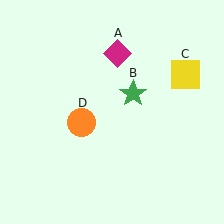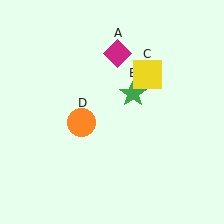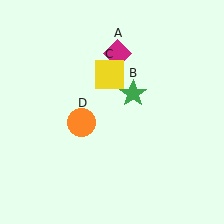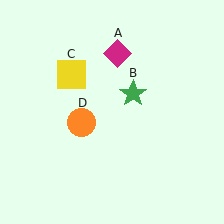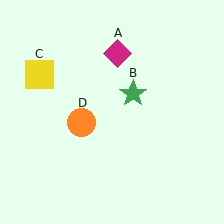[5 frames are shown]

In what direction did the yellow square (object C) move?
The yellow square (object C) moved left.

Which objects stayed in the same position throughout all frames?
Magenta diamond (object A) and green star (object B) and orange circle (object D) remained stationary.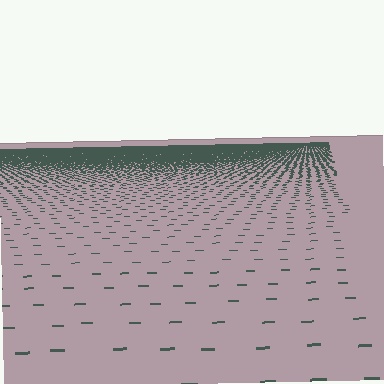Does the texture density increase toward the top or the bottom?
Density increases toward the top.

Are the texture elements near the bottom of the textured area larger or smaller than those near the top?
Larger. Near the bottom, elements are closer to the viewer and appear at a bigger on-screen size.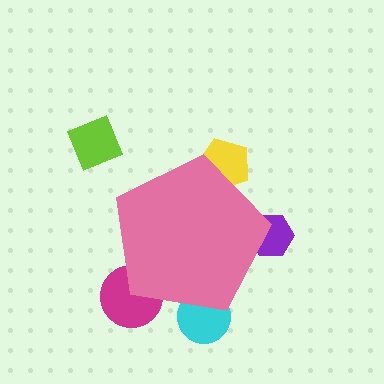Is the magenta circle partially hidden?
Yes, the magenta circle is partially hidden behind the pink pentagon.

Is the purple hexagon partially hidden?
Yes, the purple hexagon is partially hidden behind the pink pentagon.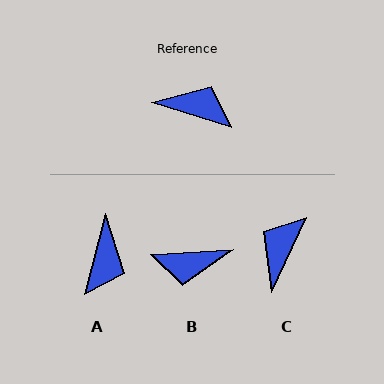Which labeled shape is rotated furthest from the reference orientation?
B, about 159 degrees away.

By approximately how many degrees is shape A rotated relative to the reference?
Approximately 87 degrees clockwise.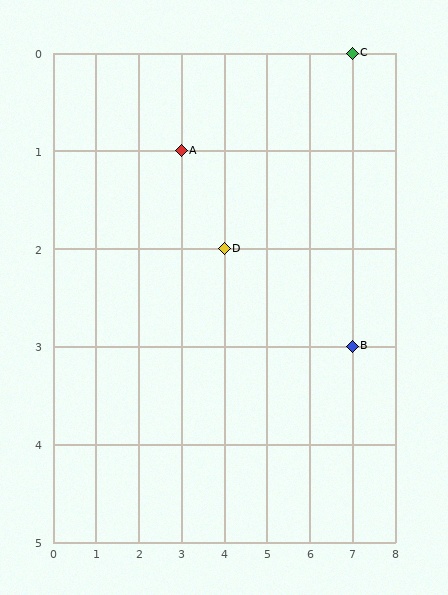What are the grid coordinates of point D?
Point D is at grid coordinates (4, 2).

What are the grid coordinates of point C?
Point C is at grid coordinates (7, 0).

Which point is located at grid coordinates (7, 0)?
Point C is at (7, 0).